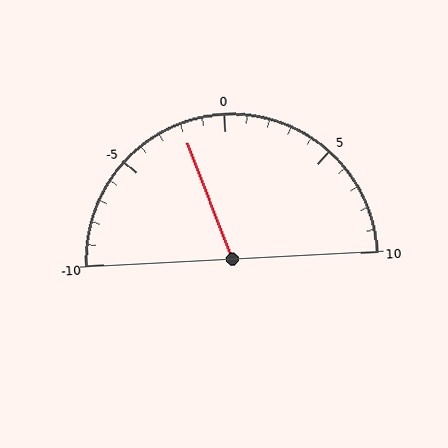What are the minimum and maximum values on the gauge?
The gauge ranges from -10 to 10.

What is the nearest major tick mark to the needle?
The nearest major tick mark is 0.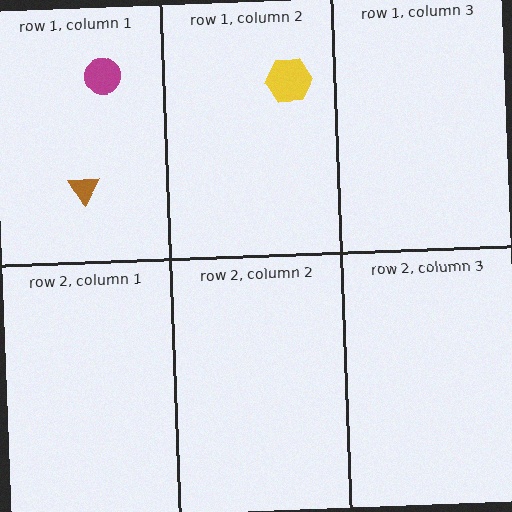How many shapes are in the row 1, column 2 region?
1.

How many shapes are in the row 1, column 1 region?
2.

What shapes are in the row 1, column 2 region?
The yellow hexagon.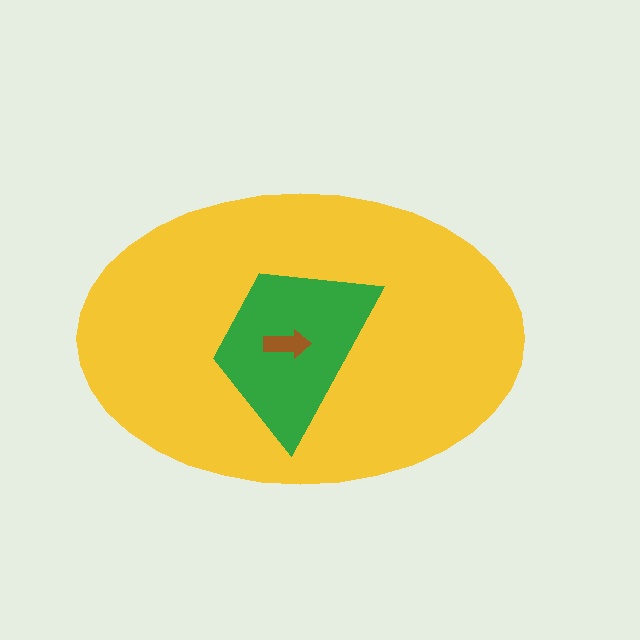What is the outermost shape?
The yellow ellipse.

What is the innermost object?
The brown arrow.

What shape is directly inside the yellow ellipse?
The green trapezoid.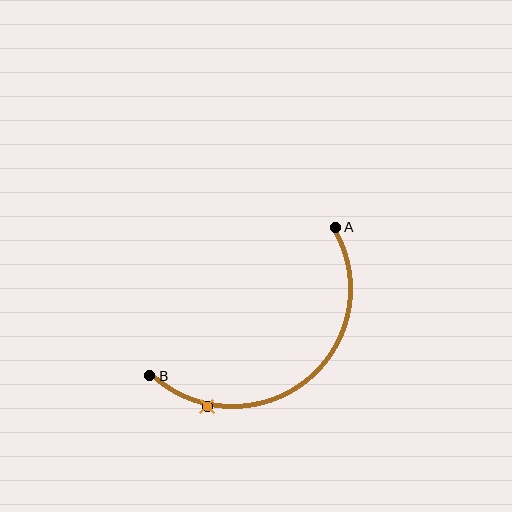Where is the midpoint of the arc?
The arc midpoint is the point on the curve farthest from the straight line joining A and B. It sits below and to the right of that line.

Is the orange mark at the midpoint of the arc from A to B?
No. The orange mark lies on the arc but is closer to endpoint B. The arc midpoint would be at the point on the curve equidistant along the arc from both A and B.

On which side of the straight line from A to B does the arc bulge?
The arc bulges below and to the right of the straight line connecting A and B.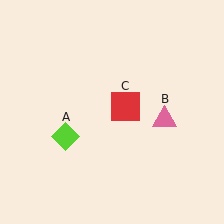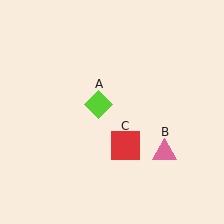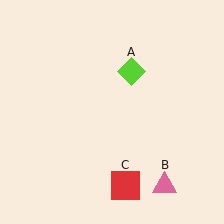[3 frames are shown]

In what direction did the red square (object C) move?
The red square (object C) moved down.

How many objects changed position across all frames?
3 objects changed position: lime diamond (object A), pink triangle (object B), red square (object C).